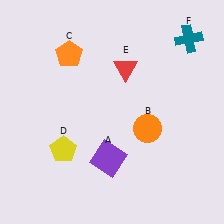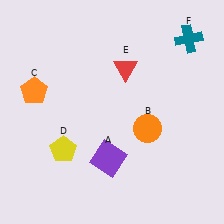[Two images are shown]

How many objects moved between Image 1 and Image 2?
1 object moved between the two images.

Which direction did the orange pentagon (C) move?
The orange pentagon (C) moved down.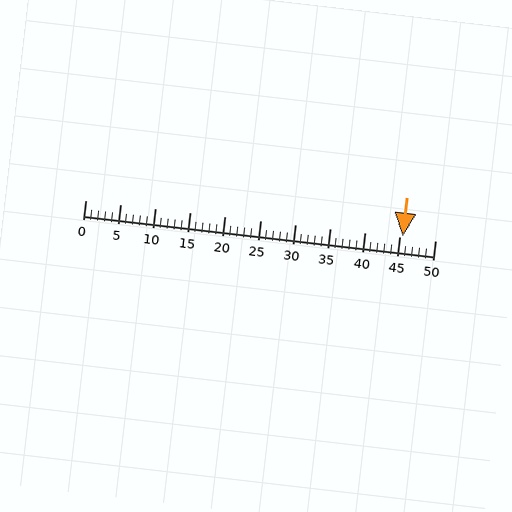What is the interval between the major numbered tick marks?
The major tick marks are spaced 5 units apart.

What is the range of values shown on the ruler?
The ruler shows values from 0 to 50.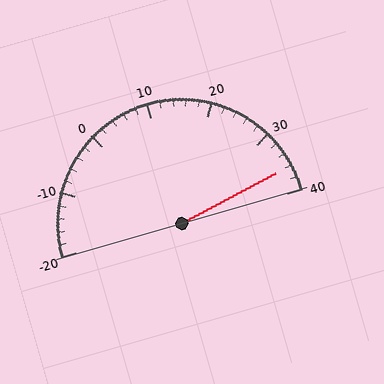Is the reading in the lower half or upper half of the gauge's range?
The reading is in the upper half of the range (-20 to 40).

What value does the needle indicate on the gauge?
The needle indicates approximately 36.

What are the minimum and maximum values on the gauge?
The gauge ranges from -20 to 40.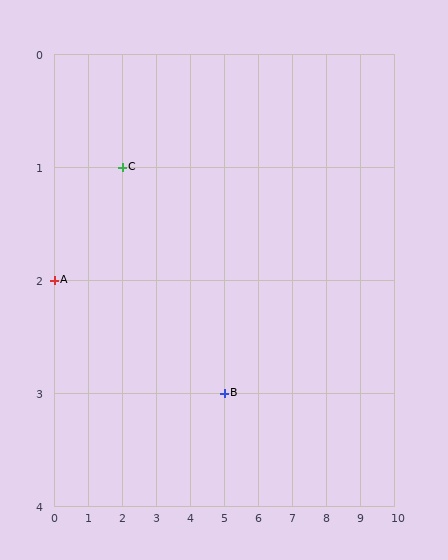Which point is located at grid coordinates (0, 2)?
Point A is at (0, 2).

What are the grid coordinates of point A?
Point A is at grid coordinates (0, 2).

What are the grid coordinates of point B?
Point B is at grid coordinates (5, 3).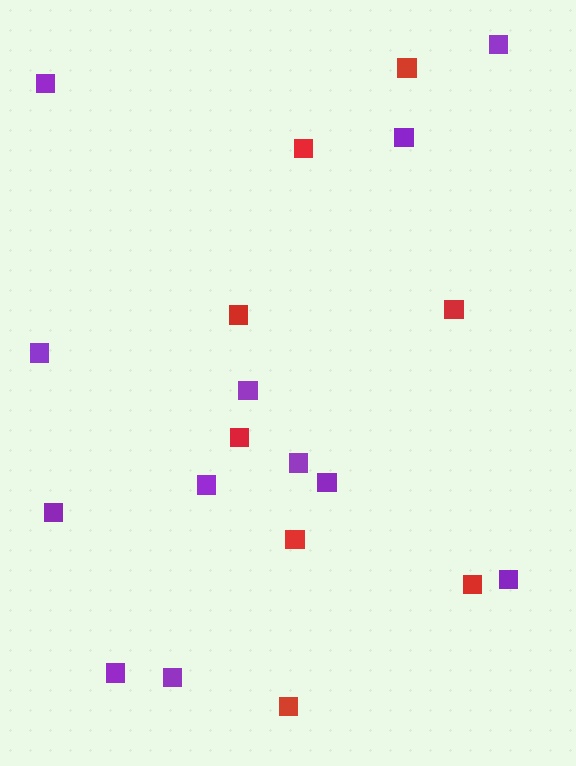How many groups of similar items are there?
There are 2 groups: one group of red squares (8) and one group of purple squares (12).